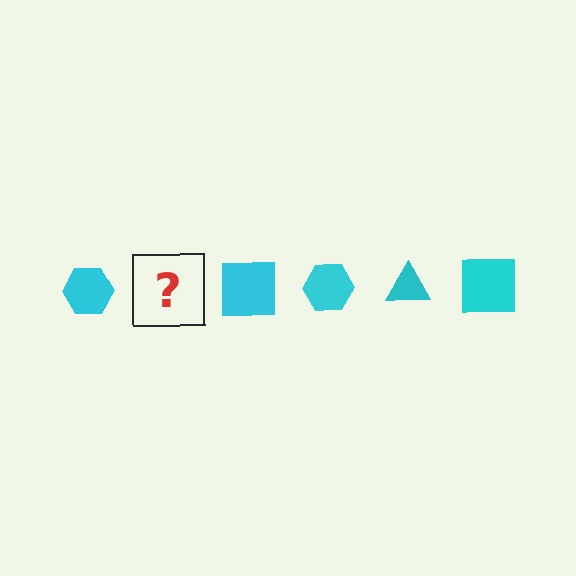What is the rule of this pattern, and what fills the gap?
The rule is that the pattern cycles through hexagon, triangle, square shapes in cyan. The gap should be filled with a cyan triangle.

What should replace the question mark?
The question mark should be replaced with a cyan triangle.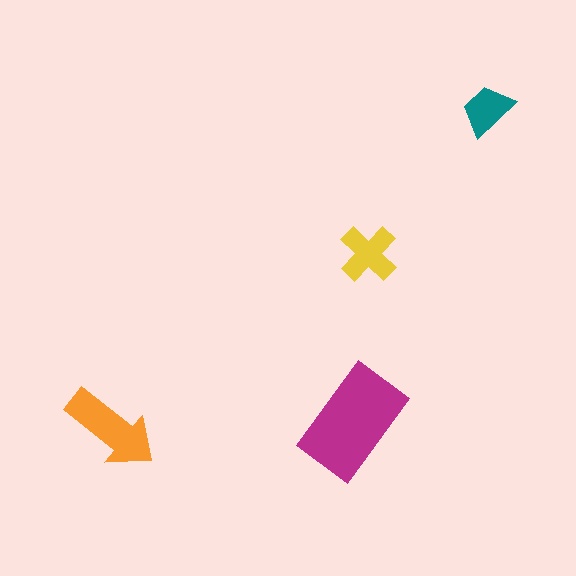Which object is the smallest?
The teal trapezoid.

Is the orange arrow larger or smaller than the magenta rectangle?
Smaller.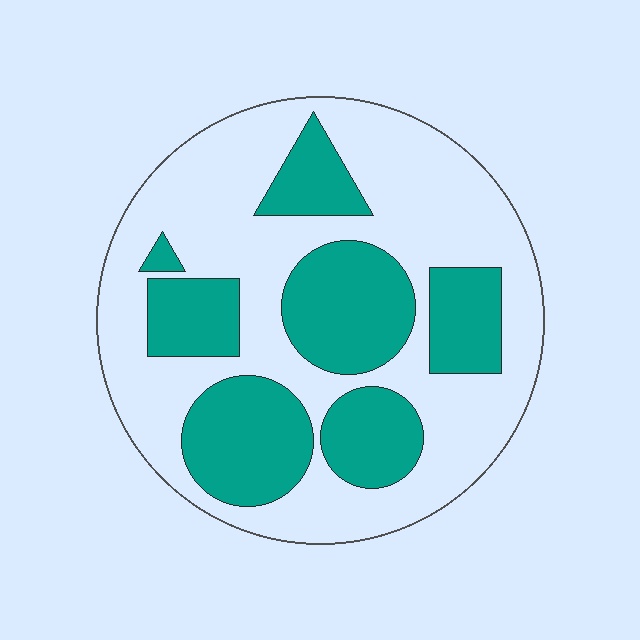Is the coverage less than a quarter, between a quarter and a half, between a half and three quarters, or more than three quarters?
Between a quarter and a half.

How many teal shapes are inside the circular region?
7.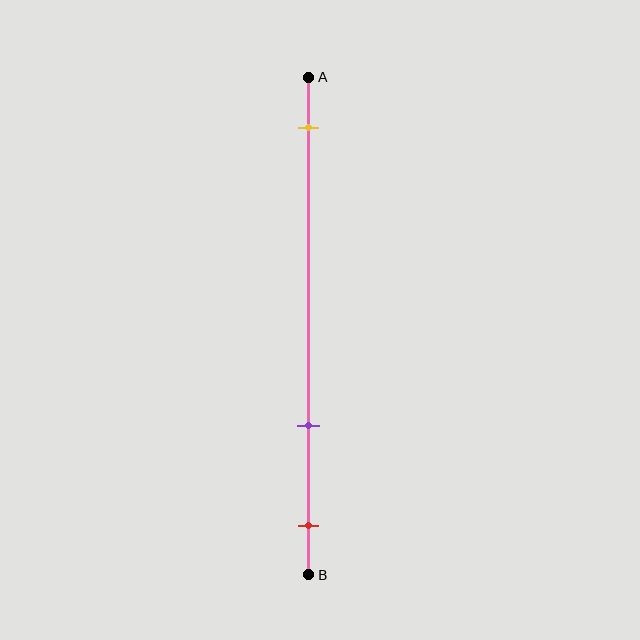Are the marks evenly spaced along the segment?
No, the marks are not evenly spaced.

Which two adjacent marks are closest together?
The purple and red marks are the closest adjacent pair.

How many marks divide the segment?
There are 3 marks dividing the segment.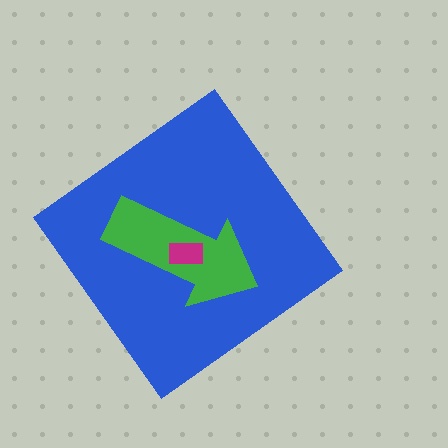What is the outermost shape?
The blue diamond.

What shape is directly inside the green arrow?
The magenta rectangle.